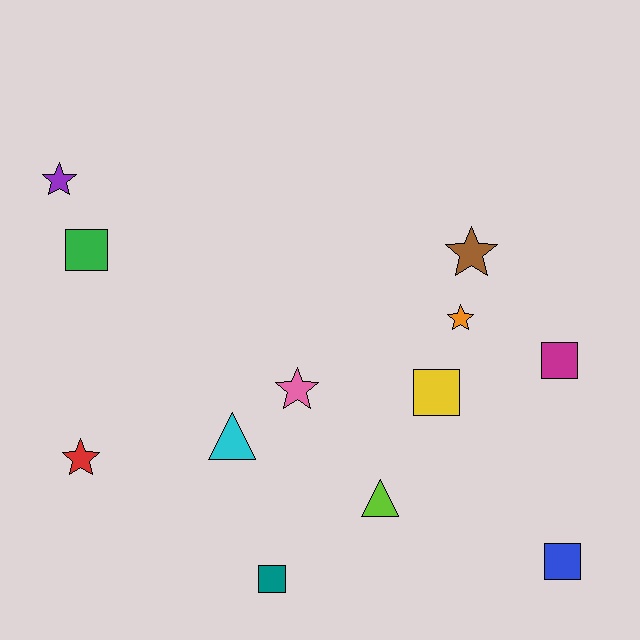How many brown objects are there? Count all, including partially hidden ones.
There is 1 brown object.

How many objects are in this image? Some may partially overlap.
There are 12 objects.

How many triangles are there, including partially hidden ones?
There are 2 triangles.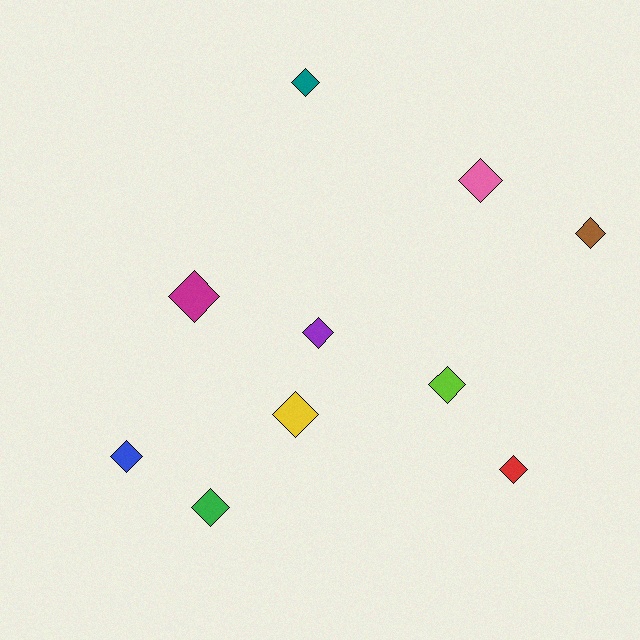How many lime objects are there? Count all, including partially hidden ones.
There is 1 lime object.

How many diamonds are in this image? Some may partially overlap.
There are 10 diamonds.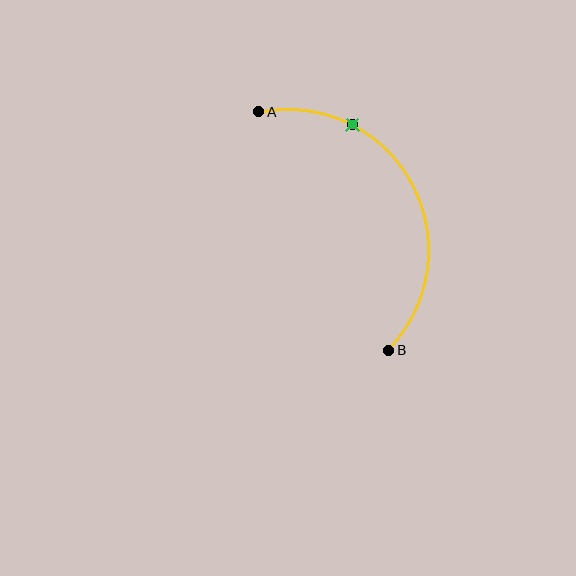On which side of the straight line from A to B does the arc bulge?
The arc bulges to the right of the straight line connecting A and B.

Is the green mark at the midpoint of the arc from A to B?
No. The green mark lies on the arc but is closer to endpoint A. The arc midpoint would be at the point on the curve equidistant along the arc from both A and B.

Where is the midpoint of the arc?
The arc midpoint is the point on the curve farthest from the straight line joining A and B. It sits to the right of that line.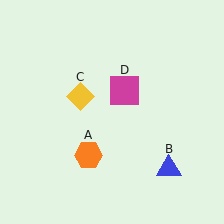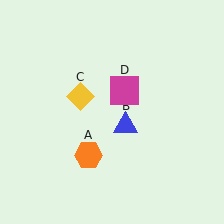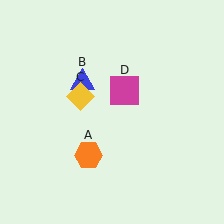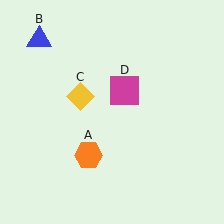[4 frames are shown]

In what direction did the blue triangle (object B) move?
The blue triangle (object B) moved up and to the left.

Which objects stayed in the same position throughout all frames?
Orange hexagon (object A) and yellow diamond (object C) and magenta square (object D) remained stationary.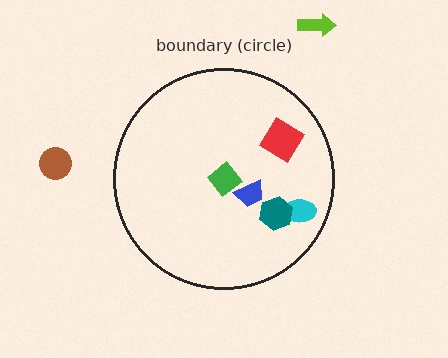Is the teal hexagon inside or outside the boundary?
Inside.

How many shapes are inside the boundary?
5 inside, 2 outside.